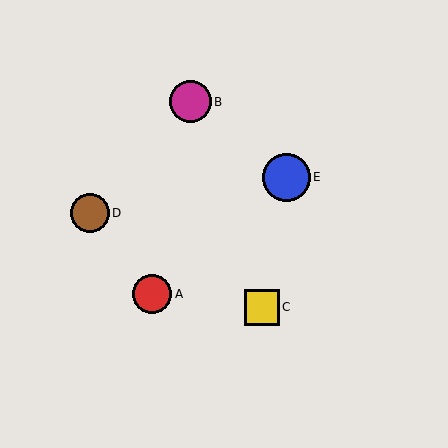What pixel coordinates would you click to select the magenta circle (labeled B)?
Click at (190, 102) to select the magenta circle B.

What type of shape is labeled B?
Shape B is a magenta circle.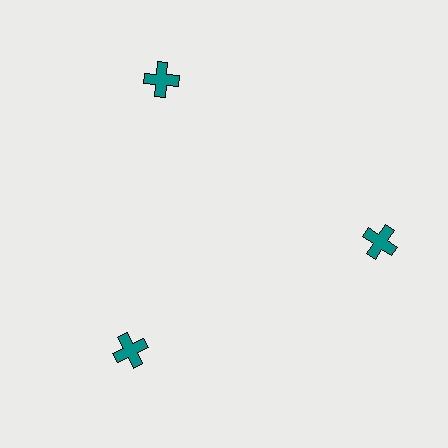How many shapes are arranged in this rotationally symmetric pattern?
There are 3 shapes, arranged in 3 groups of 1.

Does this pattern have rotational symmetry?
Yes, this pattern has 3-fold rotational symmetry. It looks the same after rotating 120 degrees around the center.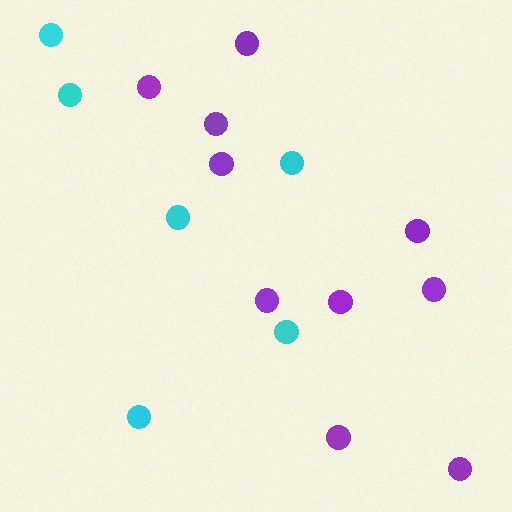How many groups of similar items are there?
There are 2 groups: one group of purple circles (10) and one group of cyan circles (6).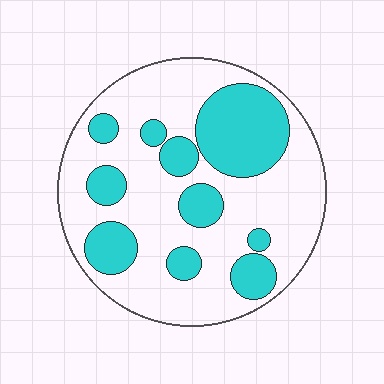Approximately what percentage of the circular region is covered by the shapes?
Approximately 30%.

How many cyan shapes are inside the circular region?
10.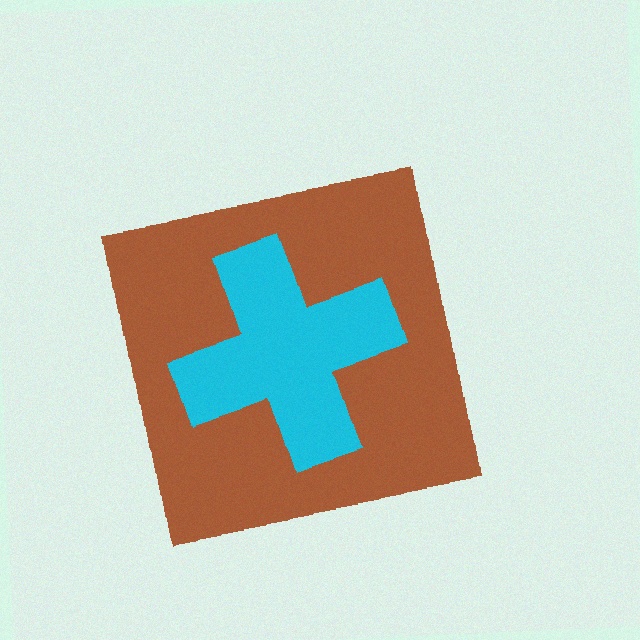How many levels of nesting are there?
2.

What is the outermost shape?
The brown square.